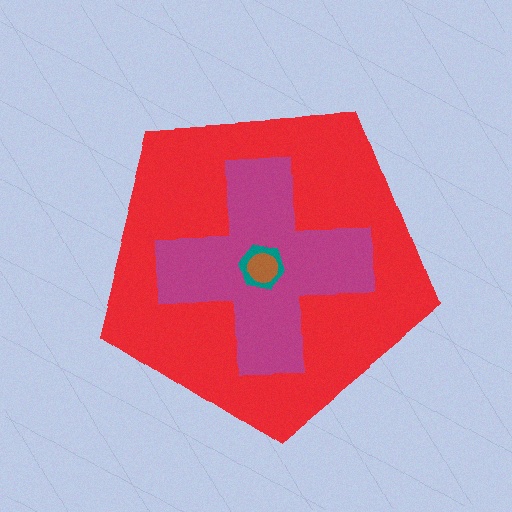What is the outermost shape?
The red pentagon.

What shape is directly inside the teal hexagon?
The brown circle.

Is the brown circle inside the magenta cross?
Yes.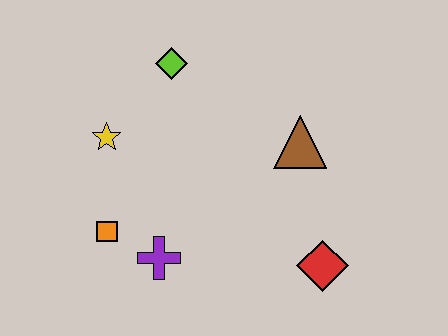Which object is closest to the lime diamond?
The yellow star is closest to the lime diamond.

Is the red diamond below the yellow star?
Yes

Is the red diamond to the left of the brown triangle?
No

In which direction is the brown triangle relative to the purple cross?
The brown triangle is to the right of the purple cross.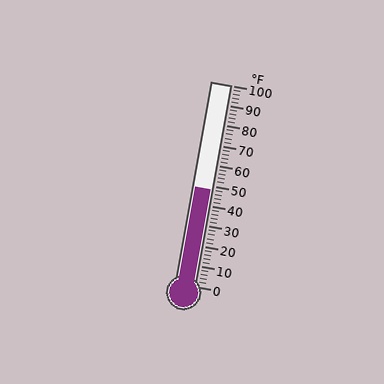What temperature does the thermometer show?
The thermometer shows approximately 48°F.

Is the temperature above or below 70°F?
The temperature is below 70°F.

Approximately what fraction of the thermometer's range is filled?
The thermometer is filled to approximately 50% of its range.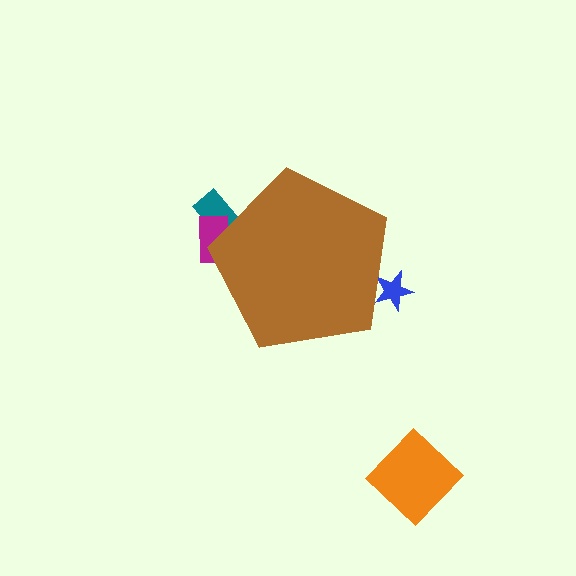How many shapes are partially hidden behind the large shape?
3 shapes are partially hidden.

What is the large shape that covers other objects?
A brown pentagon.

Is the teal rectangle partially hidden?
Yes, the teal rectangle is partially hidden behind the brown pentagon.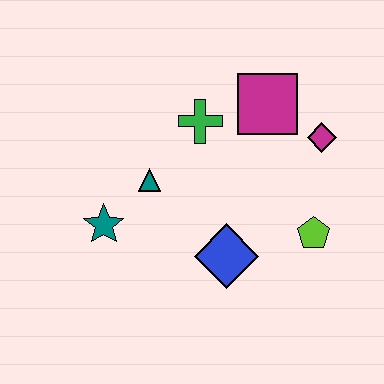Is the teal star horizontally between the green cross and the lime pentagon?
No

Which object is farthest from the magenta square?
The teal star is farthest from the magenta square.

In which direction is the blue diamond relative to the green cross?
The blue diamond is below the green cross.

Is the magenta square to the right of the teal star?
Yes